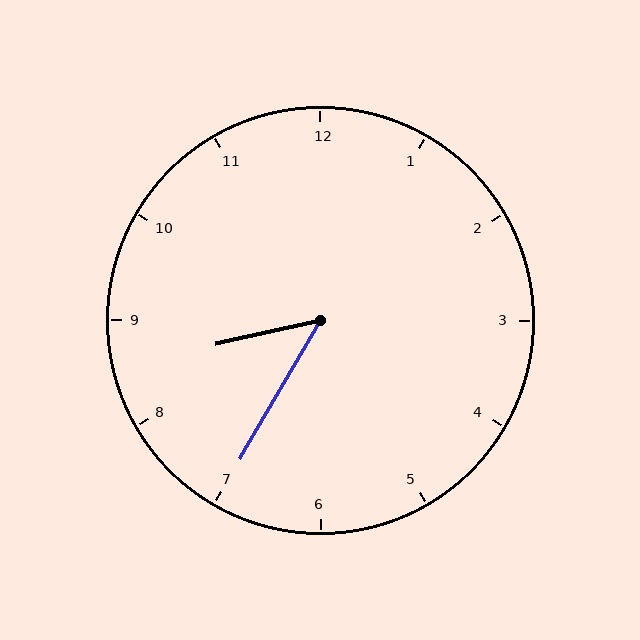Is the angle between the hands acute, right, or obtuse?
It is acute.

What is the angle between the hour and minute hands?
Approximately 48 degrees.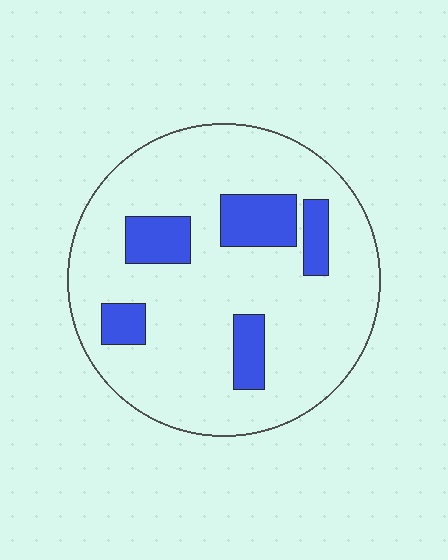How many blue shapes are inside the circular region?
5.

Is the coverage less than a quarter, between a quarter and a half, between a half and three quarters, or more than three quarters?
Less than a quarter.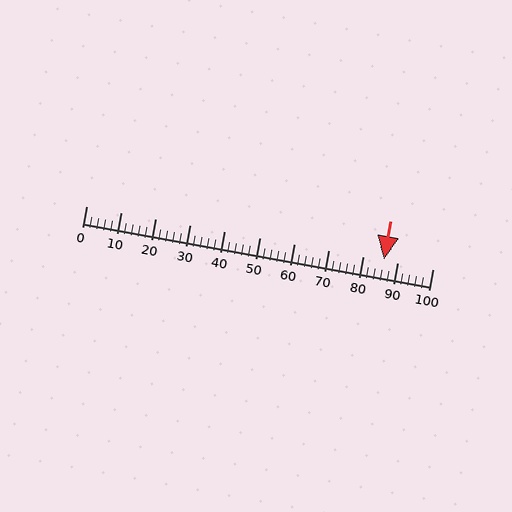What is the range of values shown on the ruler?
The ruler shows values from 0 to 100.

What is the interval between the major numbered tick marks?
The major tick marks are spaced 10 units apart.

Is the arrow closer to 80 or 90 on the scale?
The arrow is closer to 90.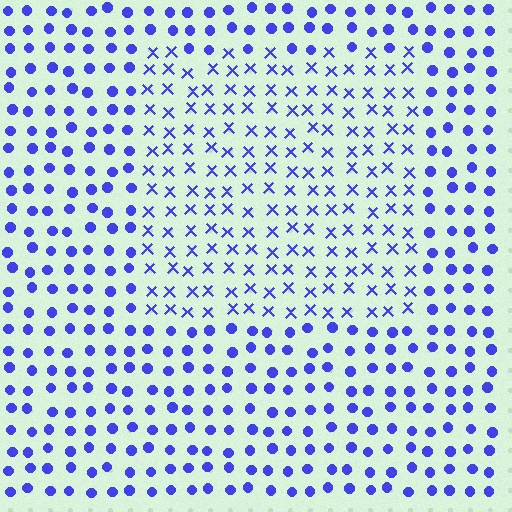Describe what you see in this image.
The image is filled with small blue elements arranged in a uniform grid. A rectangle-shaped region contains X marks, while the surrounding area contains circles. The boundary is defined purely by the change in element shape.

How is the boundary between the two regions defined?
The boundary is defined by a change in element shape: X marks inside vs. circles outside. All elements share the same color and spacing.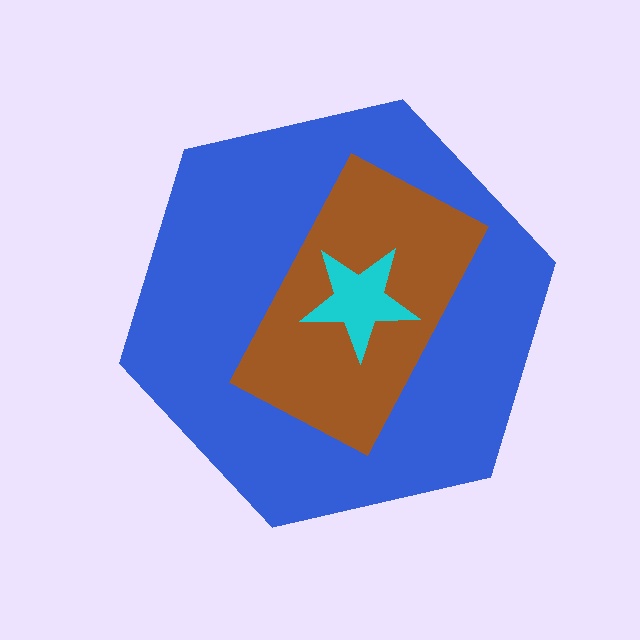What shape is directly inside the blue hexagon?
The brown rectangle.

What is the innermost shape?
The cyan star.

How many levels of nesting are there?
3.